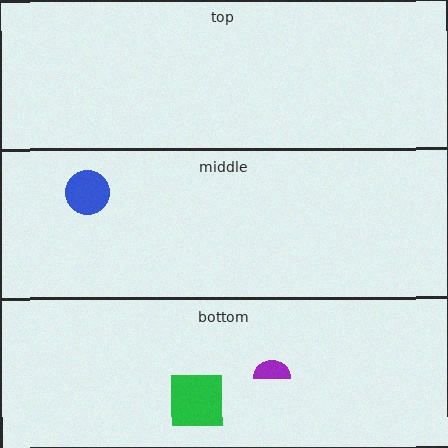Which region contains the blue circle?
The middle region.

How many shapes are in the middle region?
1.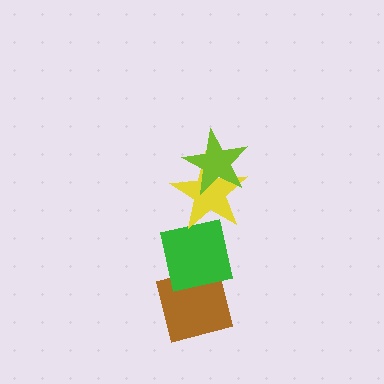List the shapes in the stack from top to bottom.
From top to bottom: the lime star, the yellow star, the green square, the brown square.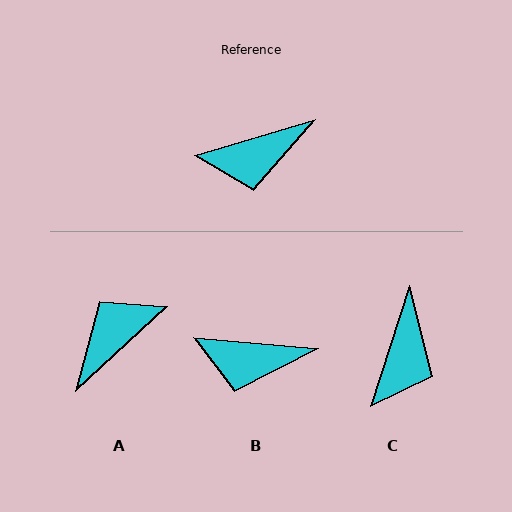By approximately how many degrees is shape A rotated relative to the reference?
Approximately 154 degrees clockwise.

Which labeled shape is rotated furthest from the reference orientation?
A, about 154 degrees away.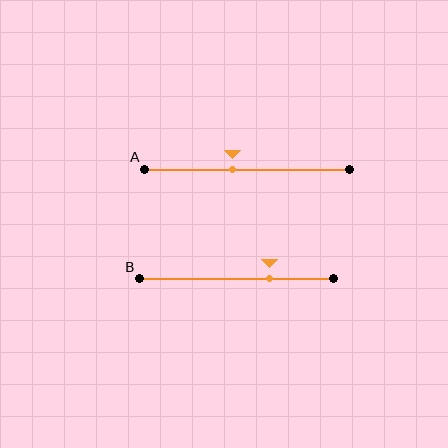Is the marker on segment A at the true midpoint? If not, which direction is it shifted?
No, the marker on segment A is shifted to the left by about 7% of the segment length.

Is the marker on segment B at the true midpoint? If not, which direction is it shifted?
No, the marker on segment B is shifted to the right by about 17% of the segment length.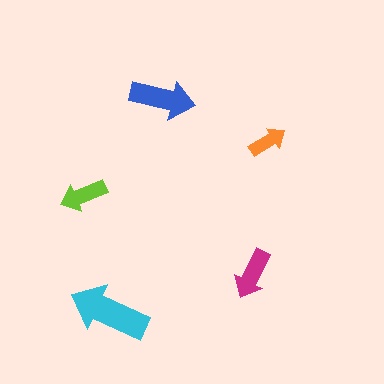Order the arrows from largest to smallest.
the cyan one, the blue one, the magenta one, the lime one, the orange one.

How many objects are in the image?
There are 5 objects in the image.